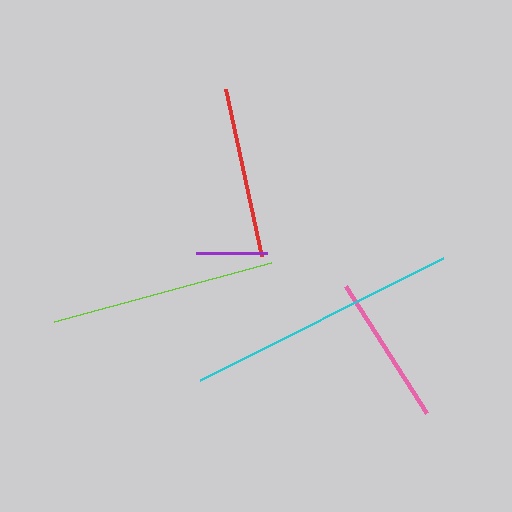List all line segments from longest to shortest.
From longest to shortest: cyan, lime, red, pink, purple.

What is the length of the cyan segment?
The cyan segment is approximately 271 pixels long.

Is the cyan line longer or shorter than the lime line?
The cyan line is longer than the lime line.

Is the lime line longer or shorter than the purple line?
The lime line is longer than the purple line.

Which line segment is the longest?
The cyan line is the longest at approximately 271 pixels.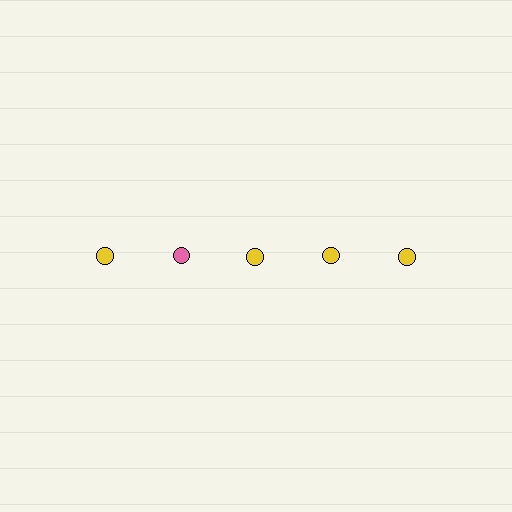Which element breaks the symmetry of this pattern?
The pink circle in the top row, second from left column breaks the symmetry. All other shapes are yellow circles.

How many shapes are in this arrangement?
There are 5 shapes arranged in a grid pattern.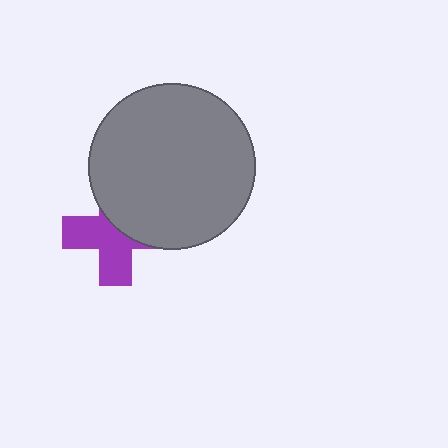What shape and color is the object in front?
The object in front is a gray circle.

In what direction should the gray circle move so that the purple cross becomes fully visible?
The gray circle should move toward the upper-right. That is the shortest direction to clear the overlap and leave the purple cross fully visible.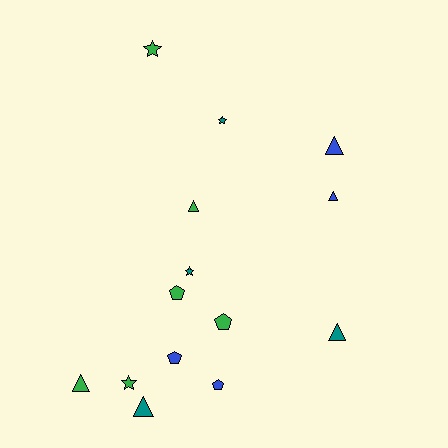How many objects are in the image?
There are 14 objects.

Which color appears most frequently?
Green, with 6 objects.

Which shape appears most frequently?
Triangle, with 6 objects.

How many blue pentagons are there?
There are 2 blue pentagons.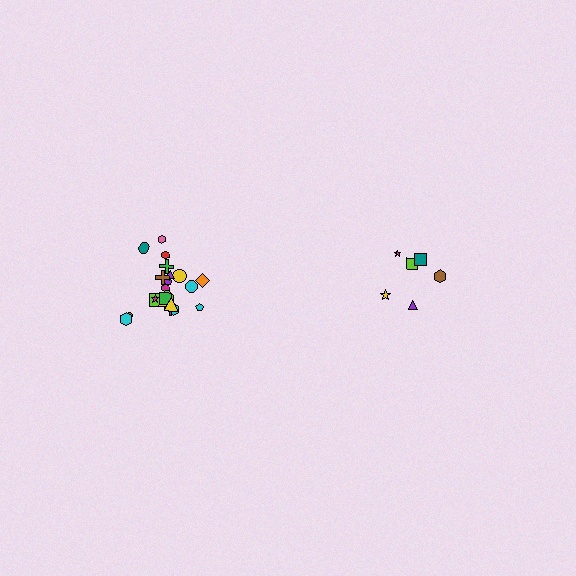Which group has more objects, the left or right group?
The left group.